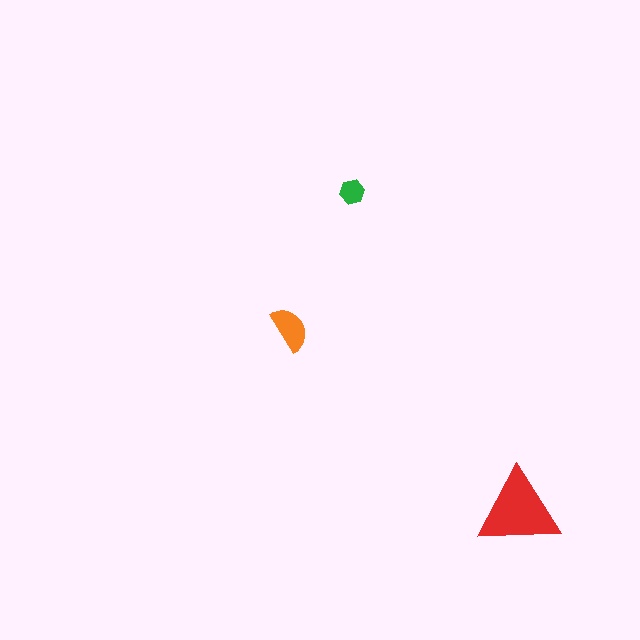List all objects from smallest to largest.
The green hexagon, the orange semicircle, the red triangle.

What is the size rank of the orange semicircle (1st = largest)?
2nd.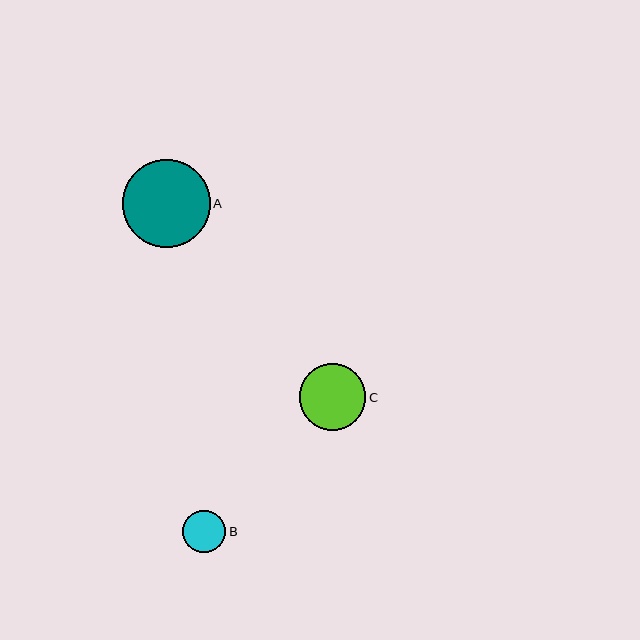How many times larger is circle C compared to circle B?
Circle C is approximately 1.6 times the size of circle B.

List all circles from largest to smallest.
From largest to smallest: A, C, B.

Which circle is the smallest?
Circle B is the smallest with a size of approximately 43 pixels.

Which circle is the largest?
Circle A is the largest with a size of approximately 88 pixels.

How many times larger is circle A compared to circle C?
Circle A is approximately 1.3 times the size of circle C.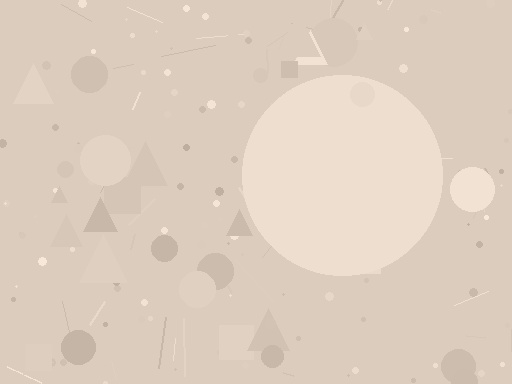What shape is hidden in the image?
A circle is hidden in the image.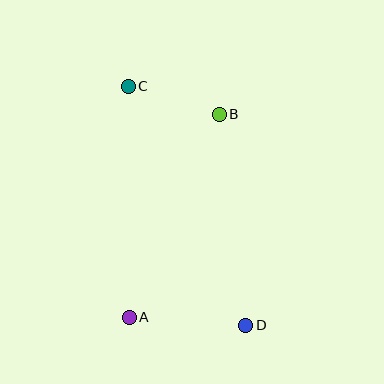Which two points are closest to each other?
Points B and C are closest to each other.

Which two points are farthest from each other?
Points C and D are farthest from each other.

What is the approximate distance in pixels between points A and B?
The distance between A and B is approximately 222 pixels.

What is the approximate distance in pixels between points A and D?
The distance between A and D is approximately 117 pixels.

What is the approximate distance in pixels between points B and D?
The distance between B and D is approximately 212 pixels.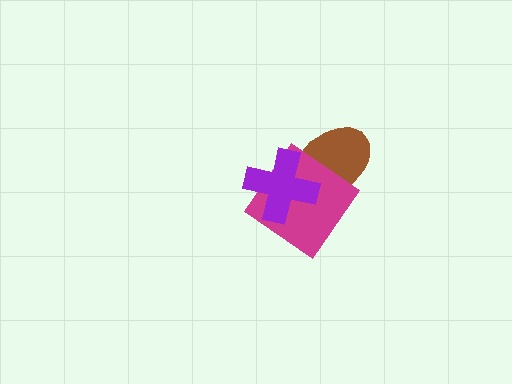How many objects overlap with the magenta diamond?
2 objects overlap with the magenta diamond.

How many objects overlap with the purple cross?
2 objects overlap with the purple cross.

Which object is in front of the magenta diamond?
The purple cross is in front of the magenta diamond.